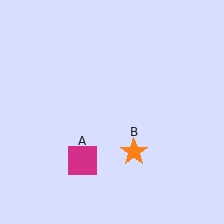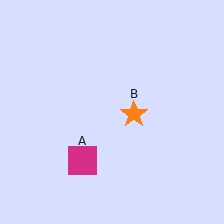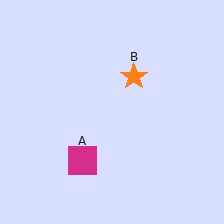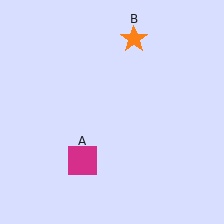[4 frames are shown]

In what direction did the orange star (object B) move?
The orange star (object B) moved up.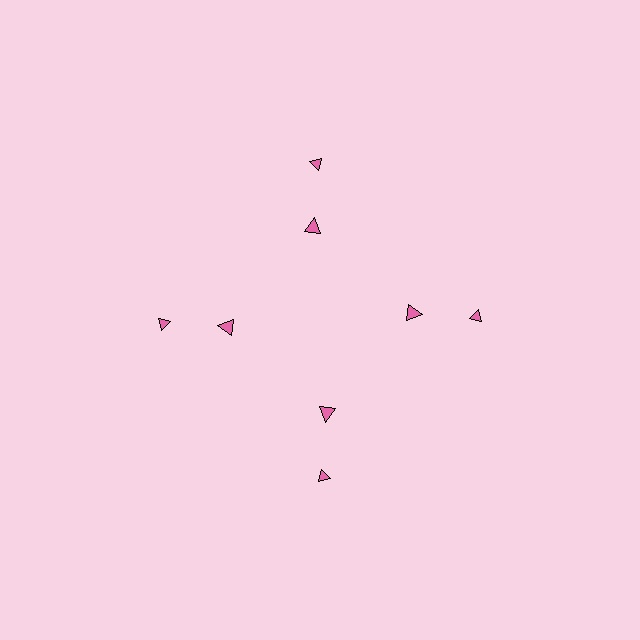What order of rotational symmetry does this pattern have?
This pattern has 4-fold rotational symmetry.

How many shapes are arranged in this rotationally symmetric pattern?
There are 8 shapes, arranged in 4 groups of 2.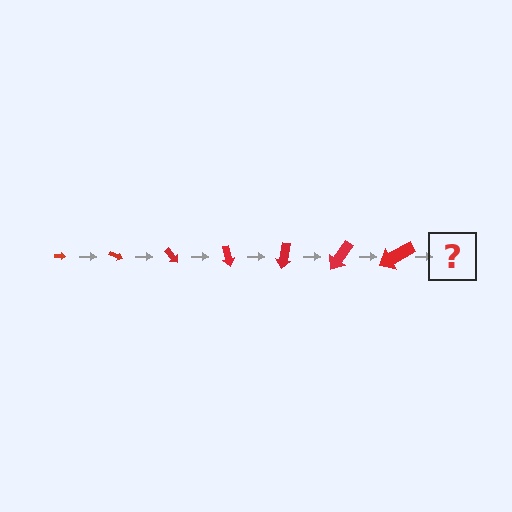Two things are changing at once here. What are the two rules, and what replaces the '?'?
The two rules are that the arrow grows larger each step and it rotates 25 degrees each step. The '?' should be an arrow, larger than the previous one and rotated 175 degrees from the start.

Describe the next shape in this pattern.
It should be an arrow, larger than the previous one and rotated 175 degrees from the start.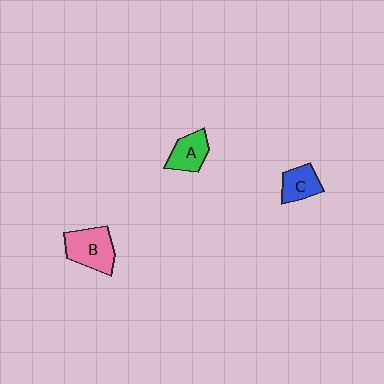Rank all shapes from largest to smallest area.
From largest to smallest: B (pink), A (green), C (blue).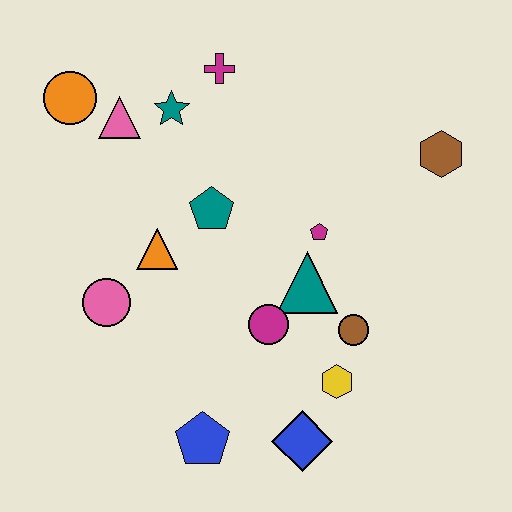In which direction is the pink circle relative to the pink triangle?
The pink circle is below the pink triangle.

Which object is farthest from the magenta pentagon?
The orange circle is farthest from the magenta pentagon.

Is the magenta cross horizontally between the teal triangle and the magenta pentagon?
No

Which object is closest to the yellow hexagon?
The brown circle is closest to the yellow hexagon.